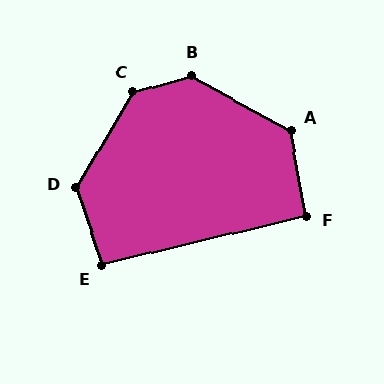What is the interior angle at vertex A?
Approximately 129 degrees (obtuse).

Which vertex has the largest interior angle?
C, at approximately 136 degrees.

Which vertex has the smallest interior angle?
F, at approximately 94 degrees.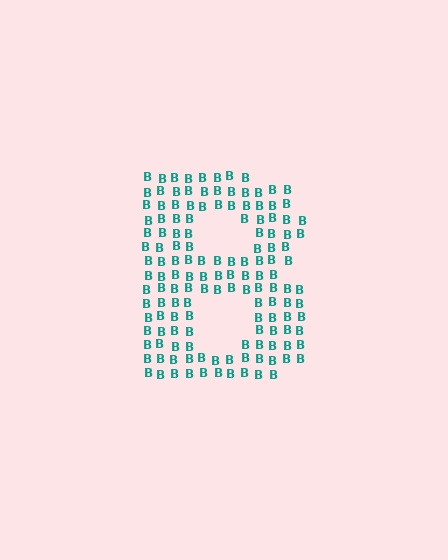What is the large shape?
The large shape is the letter B.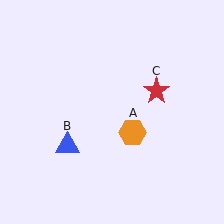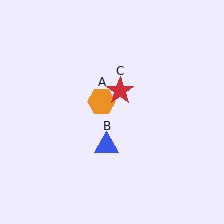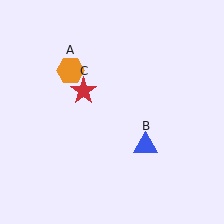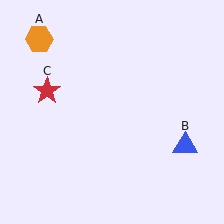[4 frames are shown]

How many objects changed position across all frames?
3 objects changed position: orange hexagon (object A), blue triangle (object B), red star (object C).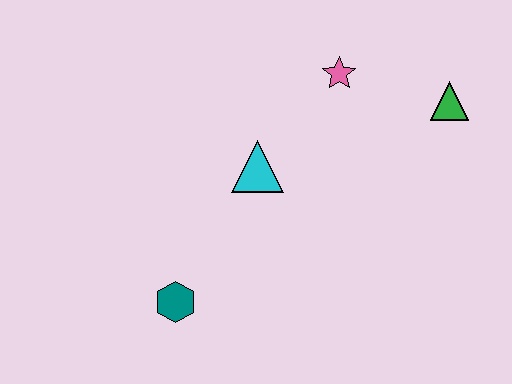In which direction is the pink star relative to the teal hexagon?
The pink star is above the teal hexagon.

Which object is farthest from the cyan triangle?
The green triangle is farthest from the cyan triangle.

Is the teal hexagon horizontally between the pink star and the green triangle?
No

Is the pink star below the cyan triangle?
No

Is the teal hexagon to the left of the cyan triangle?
Yes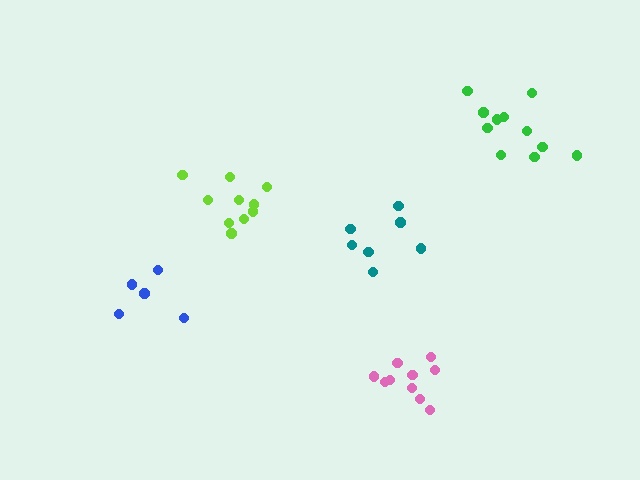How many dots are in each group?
Group 1: 7 dots, Group 2: 5 dots, Group 3: 10 dots, Group 4: 10 dots, Group 5: 11 dots (43 total).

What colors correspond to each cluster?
The clusters are colored: teal, blue, pink, lime, green.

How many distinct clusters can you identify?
There are 5 distinct clusters.